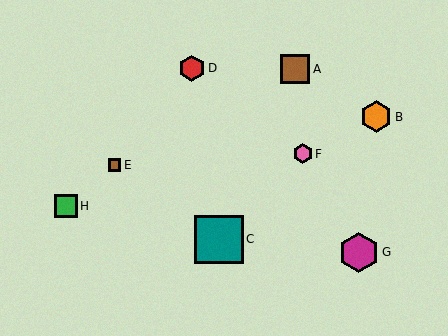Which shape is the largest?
The teal square (labeled C) is the largest.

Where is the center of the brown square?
The center of the brown square is at (115, 165).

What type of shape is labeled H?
Shape H is a green square.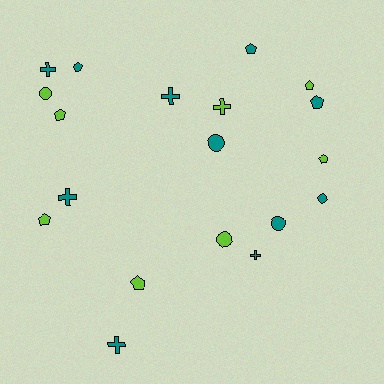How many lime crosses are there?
There is 1 lime cross.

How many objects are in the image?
There are 19 objects.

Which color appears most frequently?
Teal, with 11 objects.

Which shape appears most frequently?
Pentagon, with 8 objects.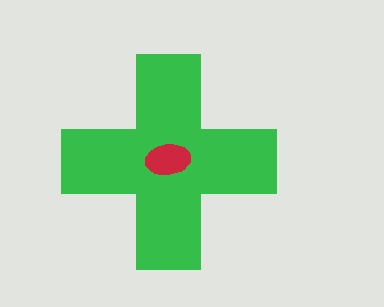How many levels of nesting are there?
2.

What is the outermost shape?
The green cross.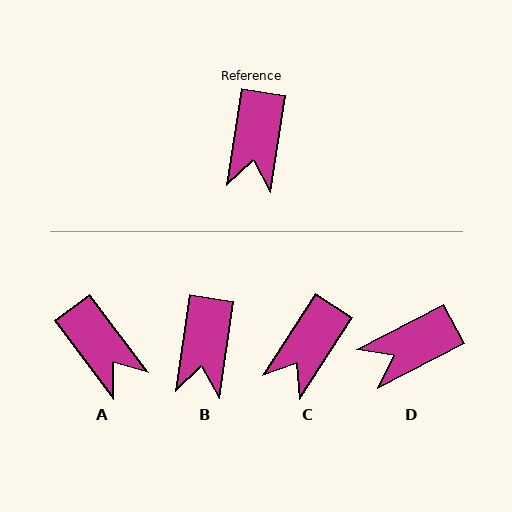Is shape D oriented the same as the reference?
No, it is off by about 54 degrees.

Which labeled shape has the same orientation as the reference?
B.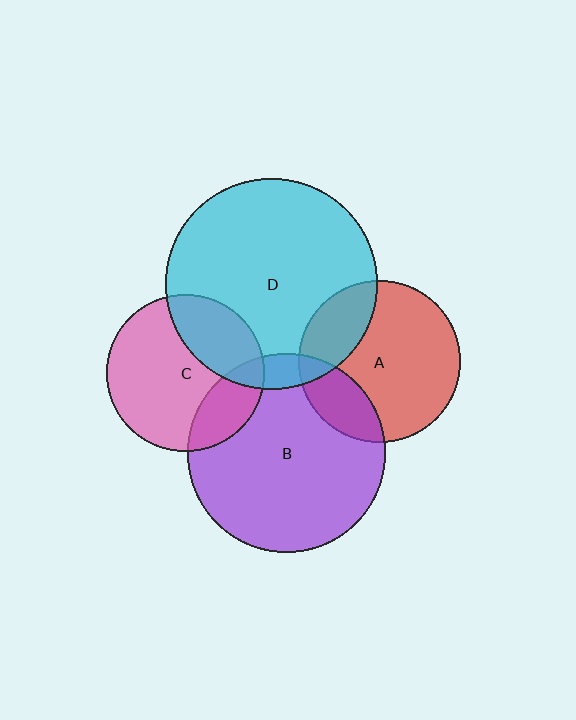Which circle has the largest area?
Circle D (cyan).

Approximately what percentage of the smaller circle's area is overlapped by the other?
Approximately 20%.